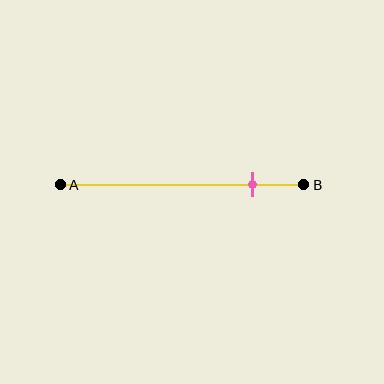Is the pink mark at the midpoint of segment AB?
No, the mark is at about 80% from A, not at the 50% midpoint.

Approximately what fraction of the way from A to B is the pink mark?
The pink mark is approximately 80% of the way from A to B.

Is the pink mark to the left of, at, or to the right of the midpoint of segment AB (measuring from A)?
The pink mark is to the right of the midpoint of segment AB.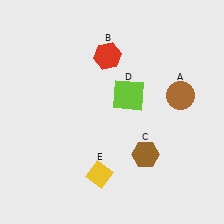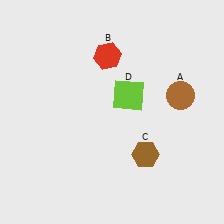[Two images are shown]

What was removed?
The yellow diamond (E) was removed in Image 2.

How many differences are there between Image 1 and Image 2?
There is 1 difference between the two images.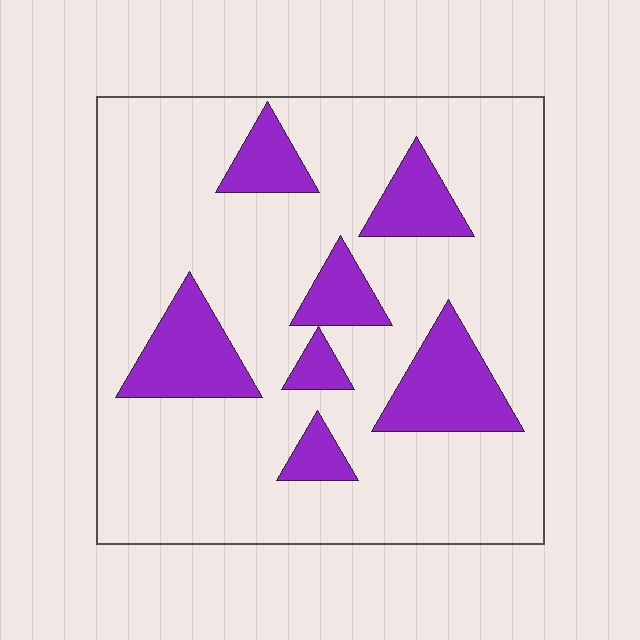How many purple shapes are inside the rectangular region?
7.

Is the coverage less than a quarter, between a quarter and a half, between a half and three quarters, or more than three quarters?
Less than a quarter.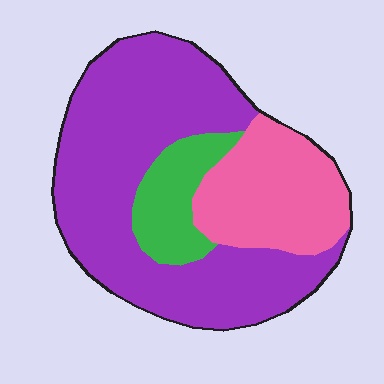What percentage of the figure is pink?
Pink takes up between a sixth and a third of the figure.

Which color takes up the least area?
Green, at roughly 15%.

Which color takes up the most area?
Purple, at roughly 60%.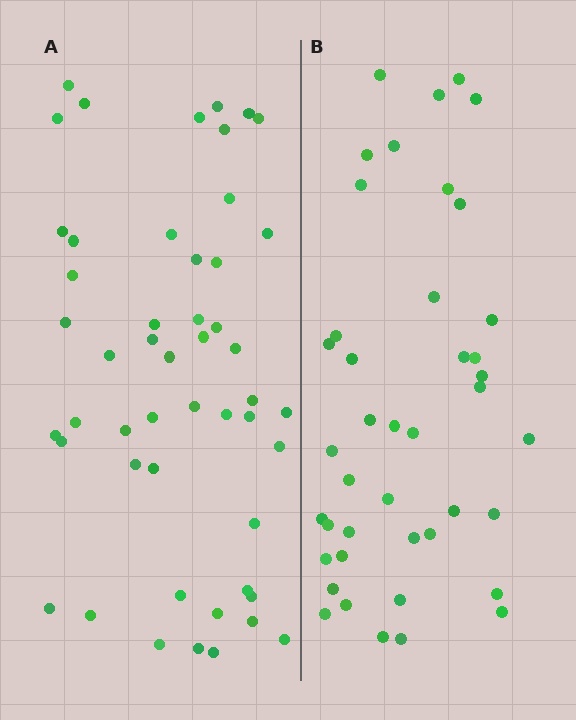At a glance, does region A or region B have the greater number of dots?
Region A (the left region) has more dots.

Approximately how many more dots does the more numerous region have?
Region A has roughly 8 or so more dots than region B.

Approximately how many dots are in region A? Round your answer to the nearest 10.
About 50 dots.